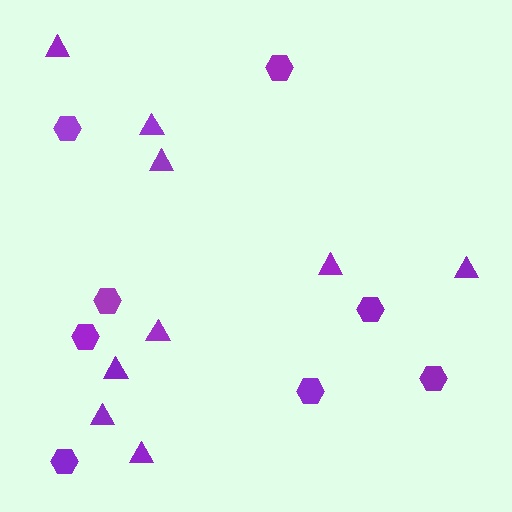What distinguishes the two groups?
There are 2 groups: one group of hexagons (8) and one group of triangles (9).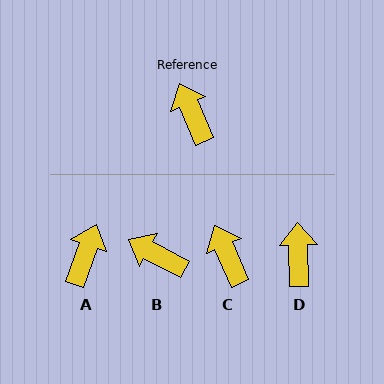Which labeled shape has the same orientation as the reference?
C.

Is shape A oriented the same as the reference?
No, it is off by about 43 degrees.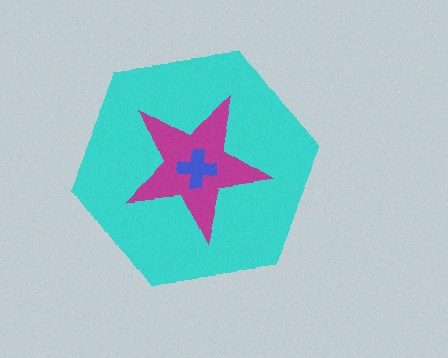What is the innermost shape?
The blue cross.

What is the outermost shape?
The cyan hexagon.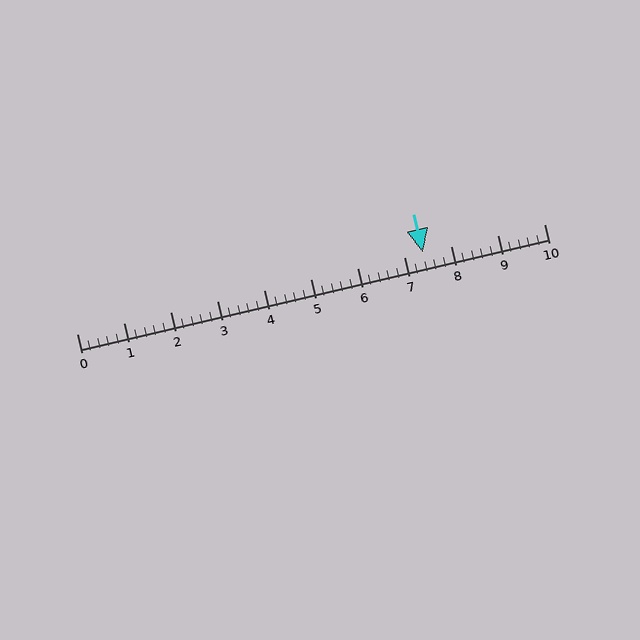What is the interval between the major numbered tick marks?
The major tick marks are spaced 1 units apart.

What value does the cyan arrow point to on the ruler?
The cyan arrow points to approximately 7.4.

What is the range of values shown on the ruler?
The ruler shows values from 0 to 10.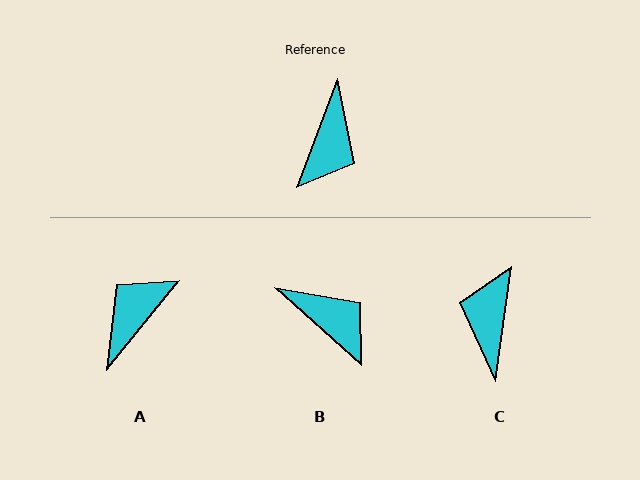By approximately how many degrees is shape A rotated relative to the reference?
Approximately 161 degrees counter-clockwise.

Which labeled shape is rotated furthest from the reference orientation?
C, about 167 degrees away.